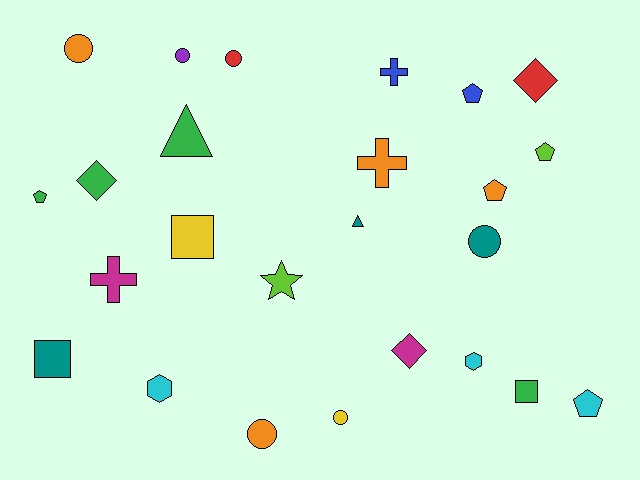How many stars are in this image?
There is 1 star.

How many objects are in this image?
There are 25 objects.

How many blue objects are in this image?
There are 2 blue objects.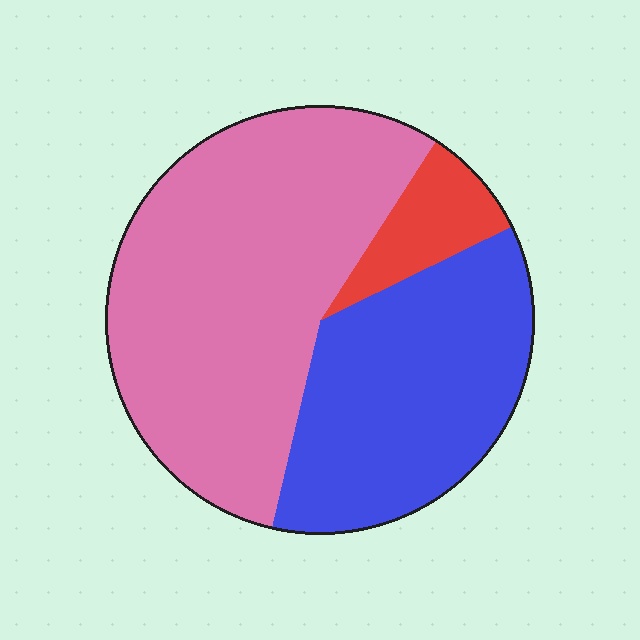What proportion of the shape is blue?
Blue covers about 35% of the shape.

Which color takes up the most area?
Pink, at roughly 55%.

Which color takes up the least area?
Red, at roughly 10%.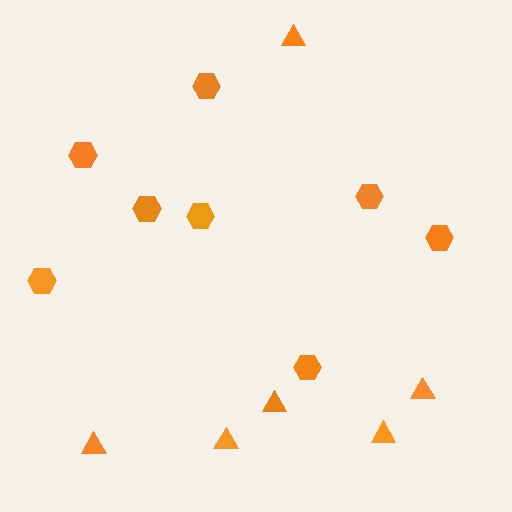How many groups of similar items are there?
There are 2 groups: one group of hexagons (8) and one group of triangles (6).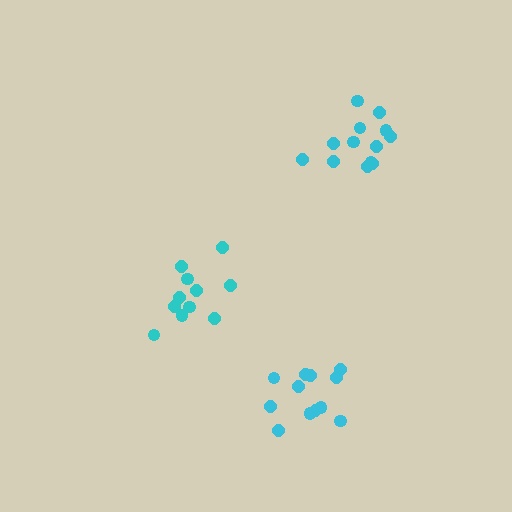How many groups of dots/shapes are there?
There are 3 groups.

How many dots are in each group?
Group 1: 13 dots, Group 2: 11 dots, Group 3: 12 dots (36 total).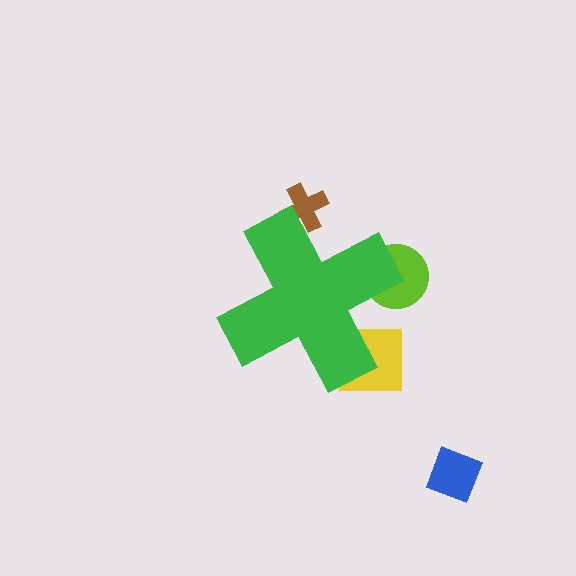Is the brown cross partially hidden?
Yes, the brown cross is partially hidden behind the green cross.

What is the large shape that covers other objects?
A green cross.